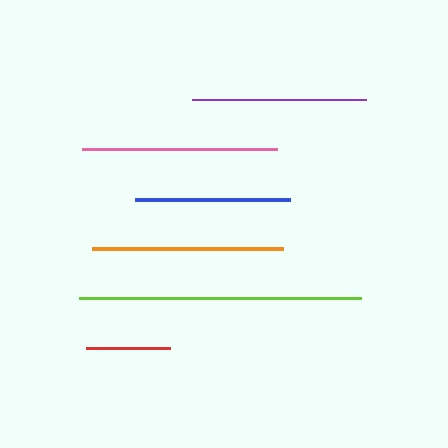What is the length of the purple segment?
The purple segment is approximately 174 pixels long.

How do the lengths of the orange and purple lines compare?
The orange and purple lines are approximately the same length.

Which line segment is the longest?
The lime line is the longest at approximately 282 pixels.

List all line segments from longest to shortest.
From longest to shortest: lime, pink, orange, purple, blue, red.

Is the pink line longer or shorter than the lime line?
The lime line is longer than the pink line.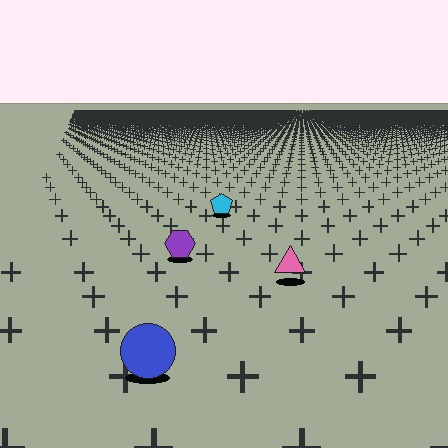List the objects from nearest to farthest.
From nearest to farthest: the blue circle, the pink triangle, the purple hexagon, the cyan pentagon.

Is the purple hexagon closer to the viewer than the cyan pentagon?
Yes. The purple hexagon is closer — you can tell from the texture gradient: the ground texture is coarser near it.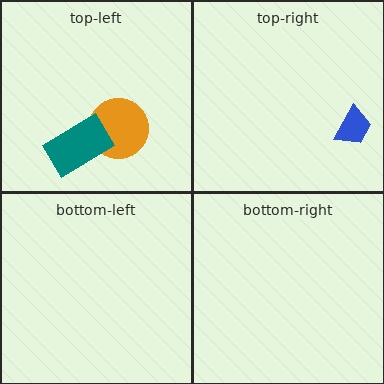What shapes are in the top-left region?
The orange circle, the teal rectangle.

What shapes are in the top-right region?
The blue trapezoid.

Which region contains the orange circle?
The top-left region.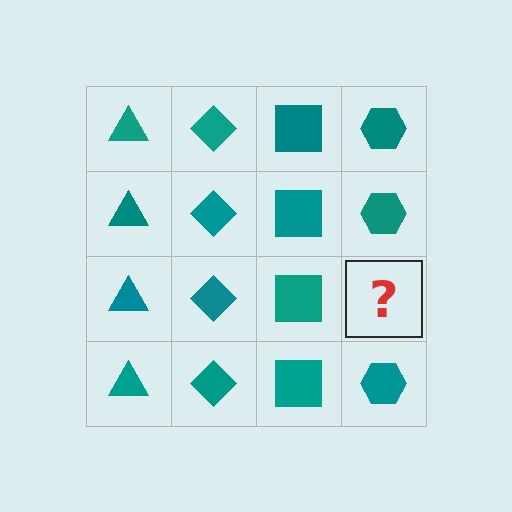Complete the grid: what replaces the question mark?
The question mark should be replaced with a teal hexagon.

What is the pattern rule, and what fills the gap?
The rule is that each column has a consistent shape. The gap should be filled with a teal hexagon.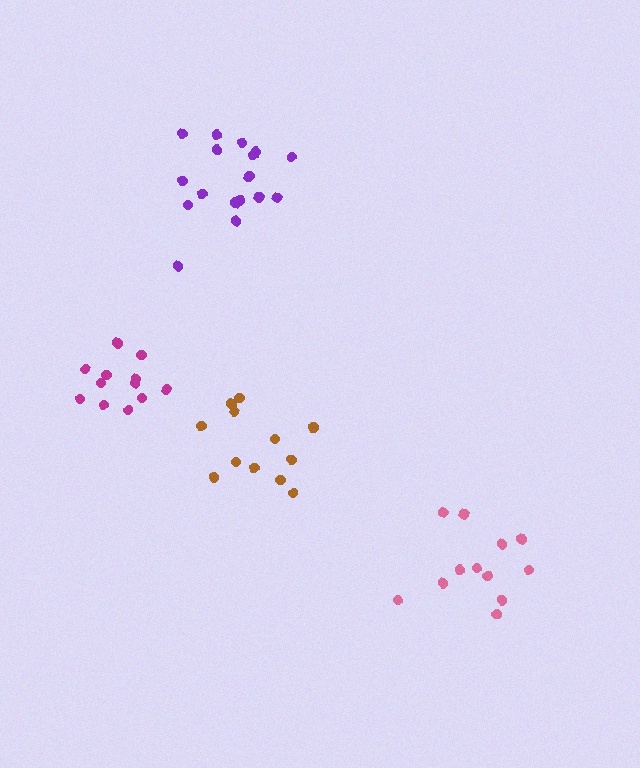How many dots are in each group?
Group 1: 17 dots, Group 2: 12 dots, Group 3: 12 dots, Group 4: 12 dots (53 total).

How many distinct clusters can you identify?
There are 4 distinct clusters.